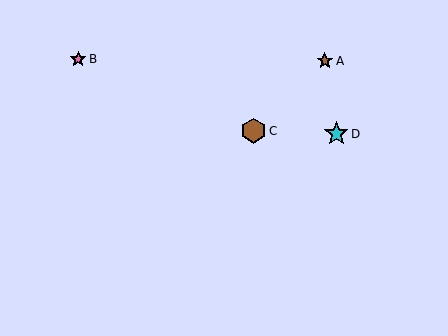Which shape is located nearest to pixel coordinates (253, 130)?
The brown hexagon (labeled C) at (254, 131) is nearest to that location.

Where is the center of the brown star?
The center of the brown star is at (325, 61).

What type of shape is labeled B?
Shape B is a pink star.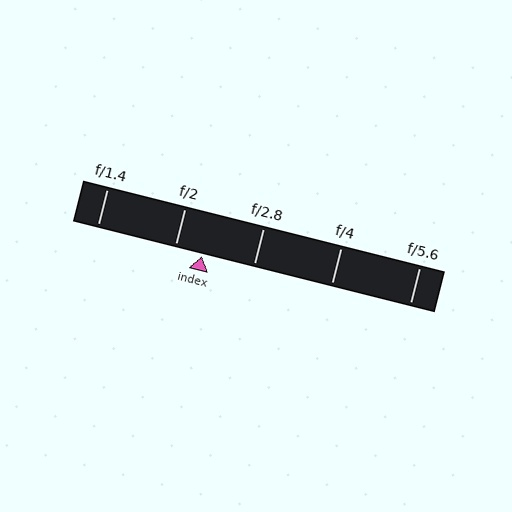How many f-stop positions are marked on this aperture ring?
There are 5 f-stop positions marked.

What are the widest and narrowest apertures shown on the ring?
The widest aperture shown is f/1.4 and the narrowest is f/5.6.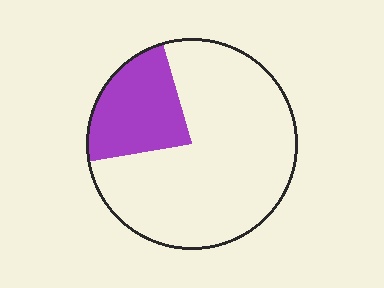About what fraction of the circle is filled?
About one quarter (1/4).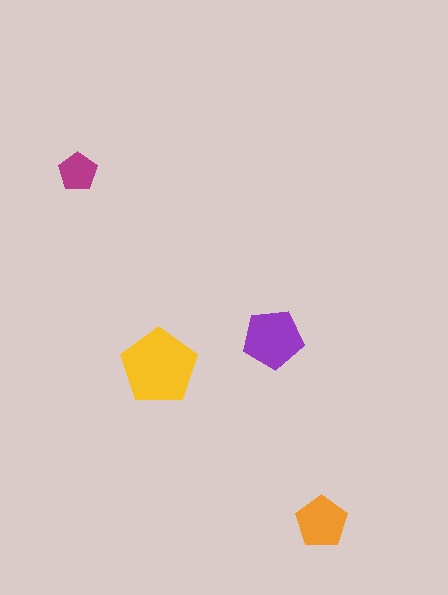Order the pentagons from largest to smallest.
the yellow one, the purple one, the orange one, the magenta one.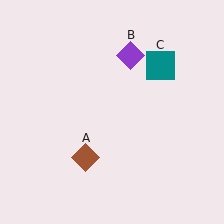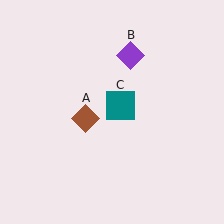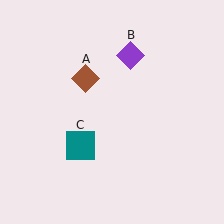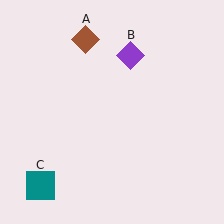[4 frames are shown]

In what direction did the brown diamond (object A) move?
The brown diamond (object A) moved up.